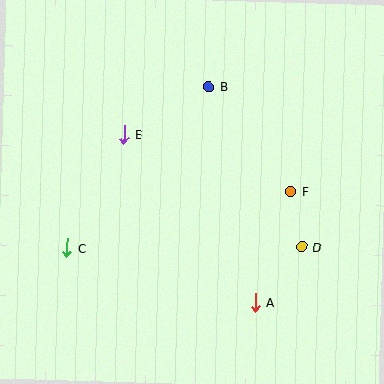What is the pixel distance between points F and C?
The distance between F and C is 231 pixels.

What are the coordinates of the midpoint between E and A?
The midpoint between E and A is at (189, 219).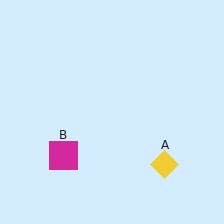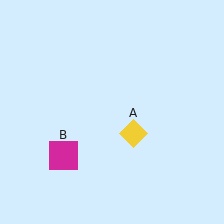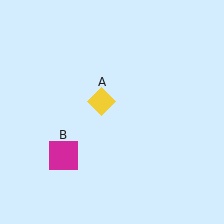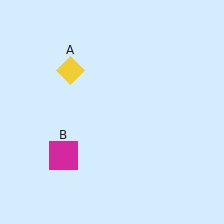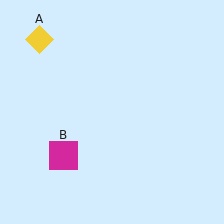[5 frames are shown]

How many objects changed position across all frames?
1 object changed position: yellow diamond (object A).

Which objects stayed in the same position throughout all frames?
Magenta square (object B) remained stationary.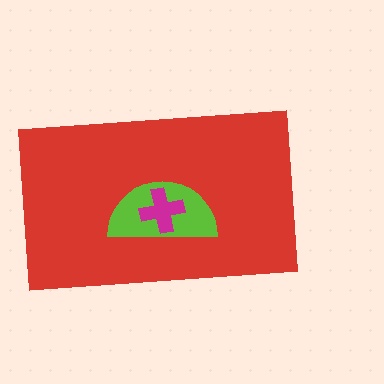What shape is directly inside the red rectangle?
The lime semicircle.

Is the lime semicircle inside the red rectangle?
Yes.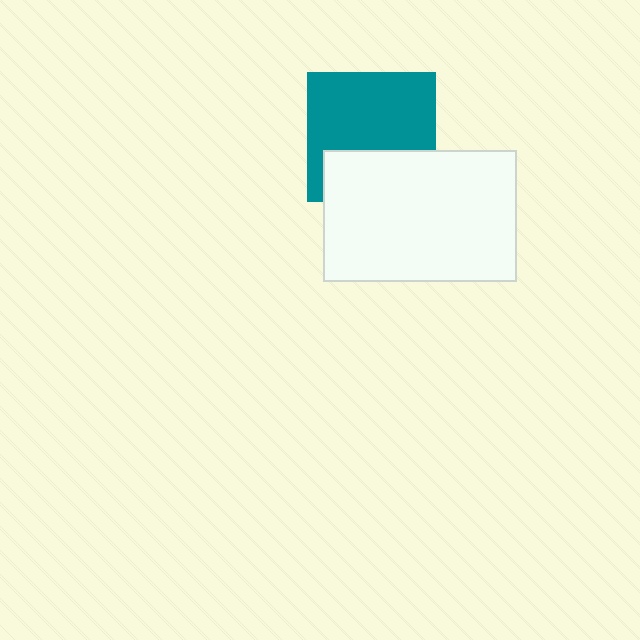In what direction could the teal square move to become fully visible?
The teal square could move up. That would shift it out from behind the white rectangle entirely.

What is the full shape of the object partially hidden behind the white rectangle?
The partially hidden object is a teal square.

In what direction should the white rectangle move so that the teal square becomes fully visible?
The white rectangle should move down. That is the shortest direction to clear the overlap and leave the teal square fully visible.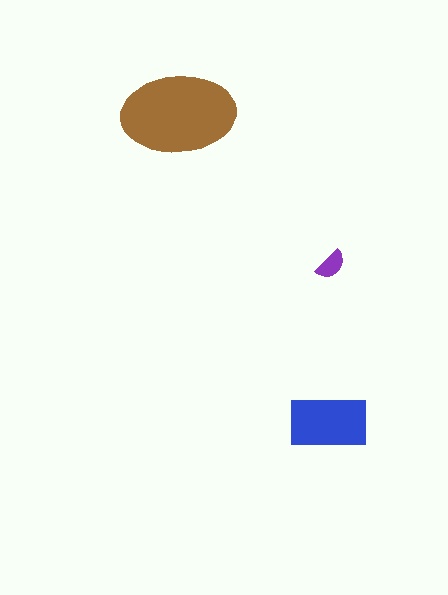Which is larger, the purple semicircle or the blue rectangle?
The blue rectangle.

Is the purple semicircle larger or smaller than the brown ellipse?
Smaller.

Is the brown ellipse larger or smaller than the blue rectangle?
Larger.